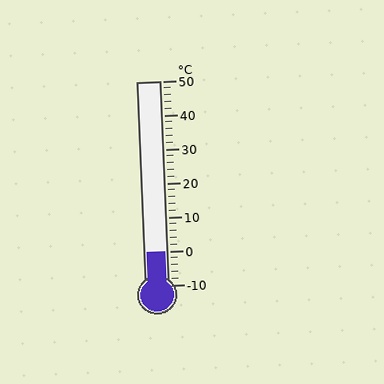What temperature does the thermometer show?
The thermometer shows approximately 0°C.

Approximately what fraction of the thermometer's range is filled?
The thermometer is filled to approximately 15% of its range.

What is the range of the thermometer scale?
The thermometer scale ranges from -10°C to 50°C.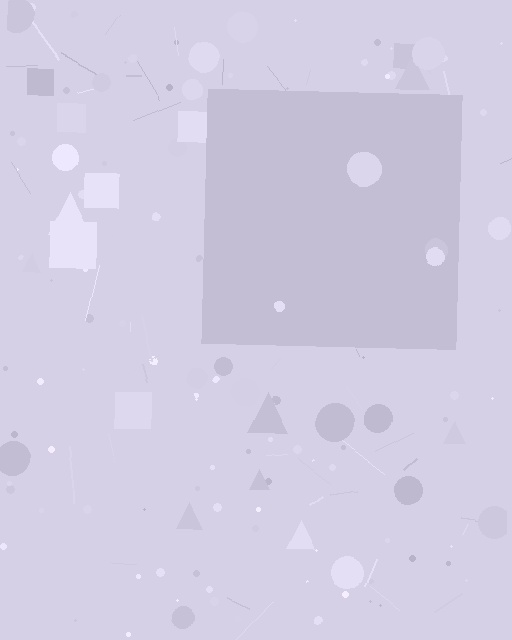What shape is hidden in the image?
A square is hidden in the image.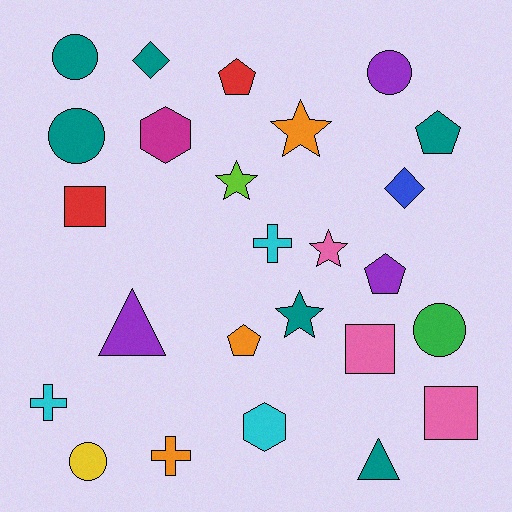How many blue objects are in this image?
There is 1 blue object.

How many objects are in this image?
There are 25 objects.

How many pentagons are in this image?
There are 4 pentagons.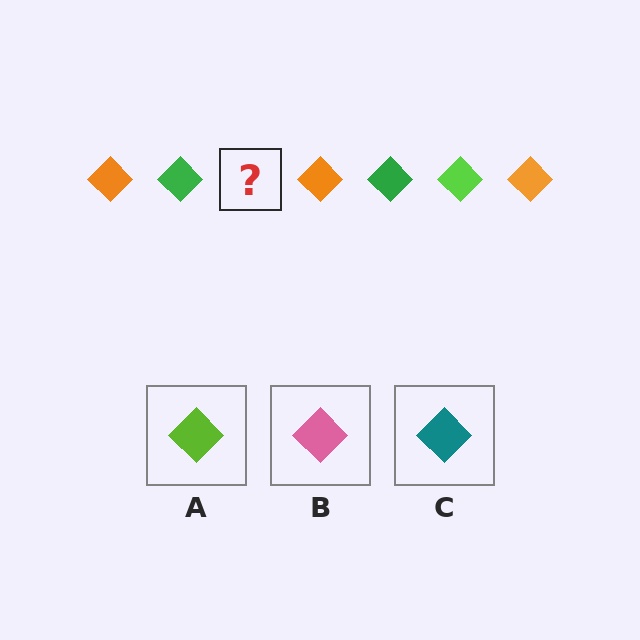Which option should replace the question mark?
Option A.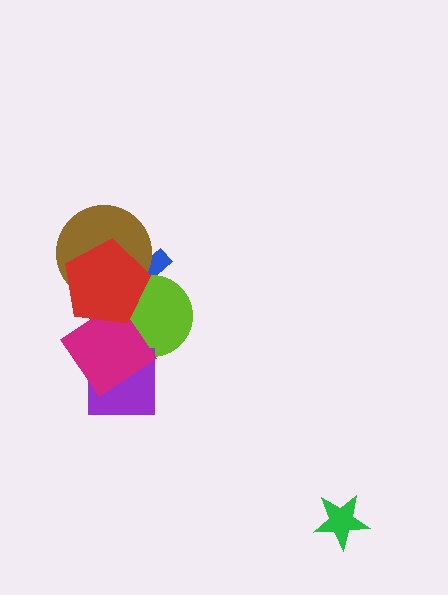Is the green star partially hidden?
No, no other shape covers it.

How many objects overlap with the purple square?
1 object overlaps with the purple square.